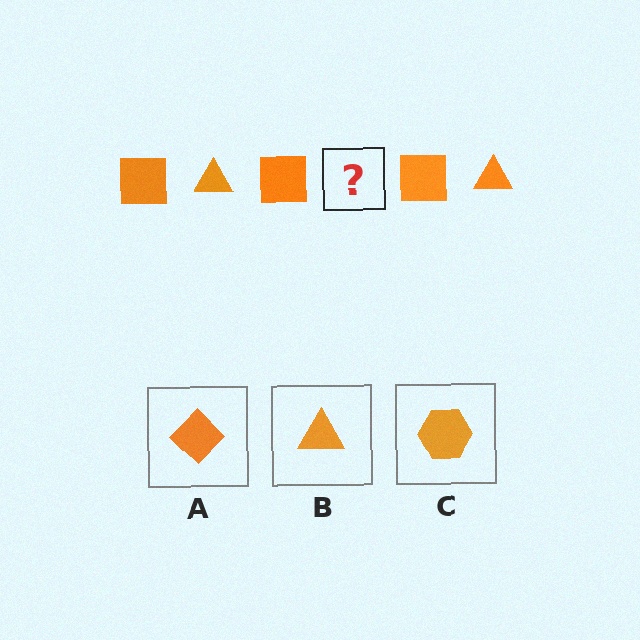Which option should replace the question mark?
Option B.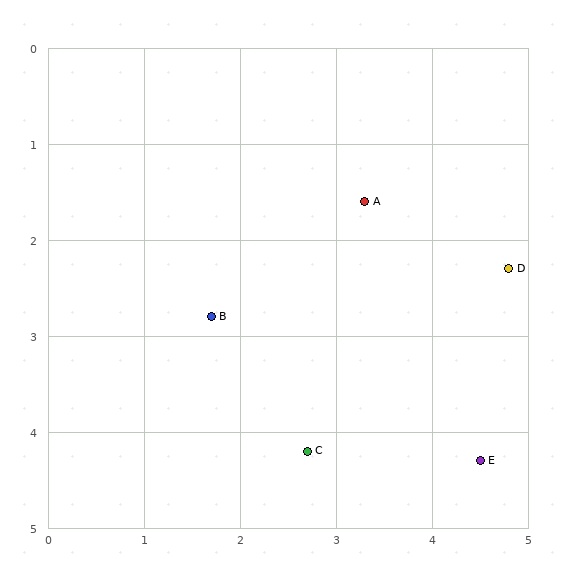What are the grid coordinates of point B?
Point B is at approximately (1.7, 2.8).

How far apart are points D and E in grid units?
Points D and E are about 2.0 grid units apart.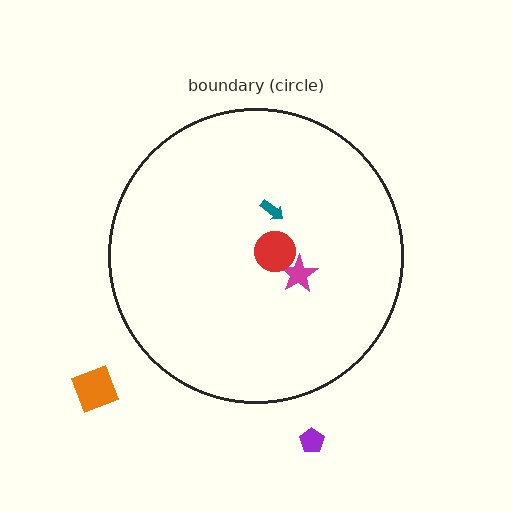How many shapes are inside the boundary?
3 inside, 2 outside.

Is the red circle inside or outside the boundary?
Inside.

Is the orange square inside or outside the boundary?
Outside.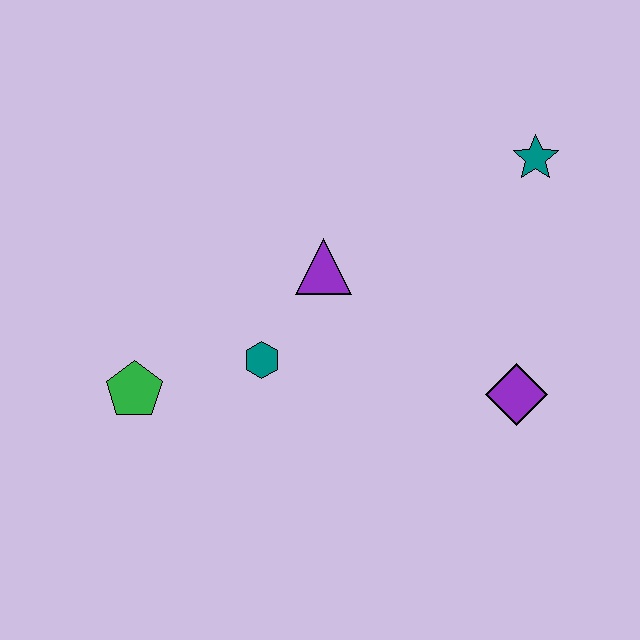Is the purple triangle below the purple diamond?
No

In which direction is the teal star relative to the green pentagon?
The teal star is to the right of the green pentagon.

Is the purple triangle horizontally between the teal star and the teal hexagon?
Yes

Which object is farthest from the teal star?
The green pentagon is farthest from the teal star.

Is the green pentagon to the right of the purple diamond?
No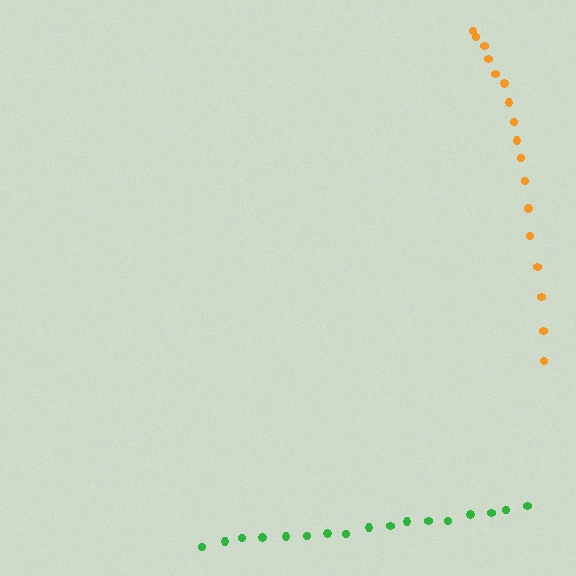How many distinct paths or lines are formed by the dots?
There are 2 distinct paths.